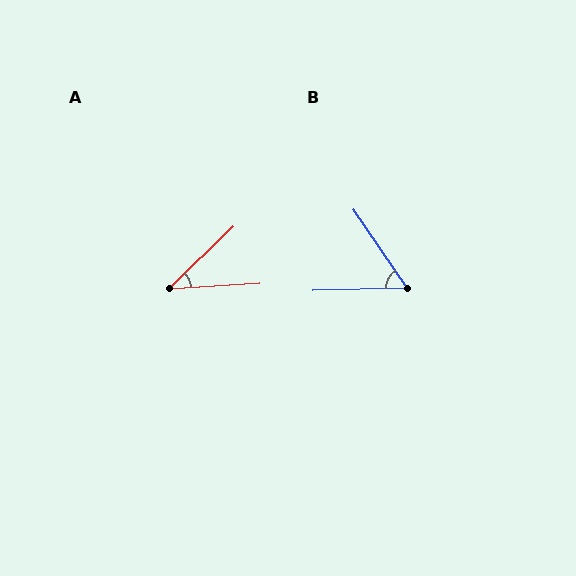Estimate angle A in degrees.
Approximately 40 degrees.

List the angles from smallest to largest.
A (40°), B (58°).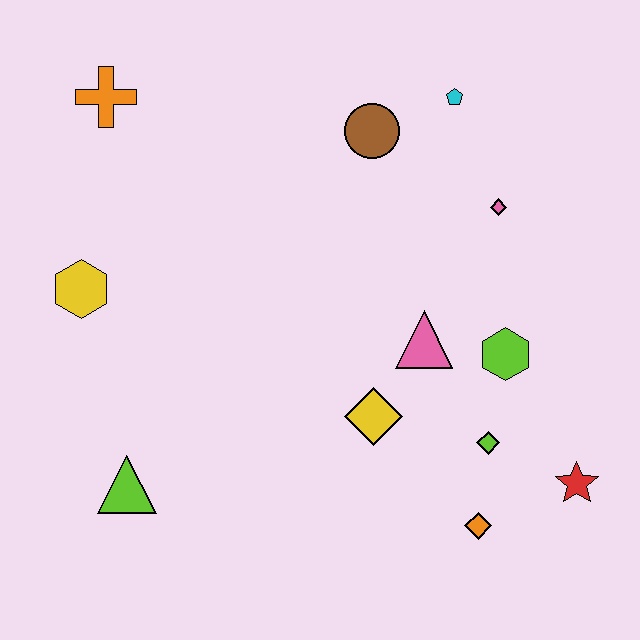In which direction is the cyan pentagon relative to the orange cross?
The cyan pentagon is to the right of the orange cross.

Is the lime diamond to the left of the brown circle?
No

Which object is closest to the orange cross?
The yellow hexagon is closest to the orange cross.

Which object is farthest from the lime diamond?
The orange cross is farthest from the lime diamond.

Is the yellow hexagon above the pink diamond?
No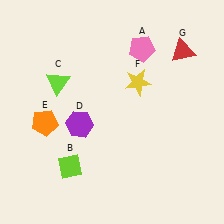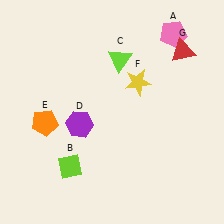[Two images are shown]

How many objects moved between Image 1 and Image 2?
2 objects moved between the two images.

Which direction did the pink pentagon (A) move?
The pink pentagon (A) moved right.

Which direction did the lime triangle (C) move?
The lime triangle (C) moved right.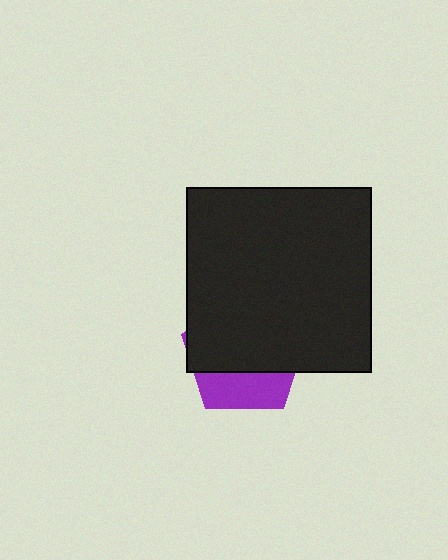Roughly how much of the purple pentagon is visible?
A small part of it is visible (roughly 31%).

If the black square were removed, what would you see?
You would see the complete purple pentagon.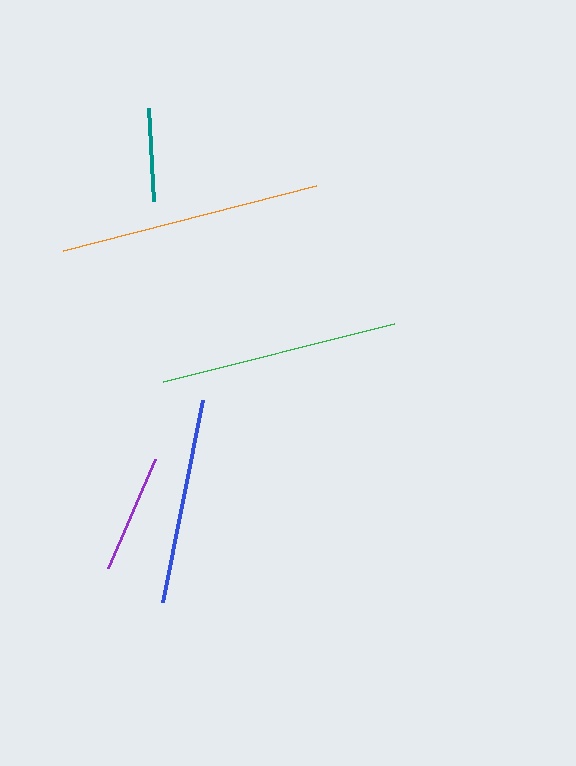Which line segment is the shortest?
The teal line is the shortest at approximately 93 pixels.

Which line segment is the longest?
The orange line is the longest at approximately 262 pixels.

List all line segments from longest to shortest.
From longest to shortest: orange, green, blue, purple, teal.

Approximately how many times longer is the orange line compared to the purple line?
The orange line is approximately 2.2 times the length of the purple line.